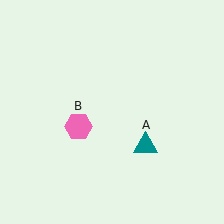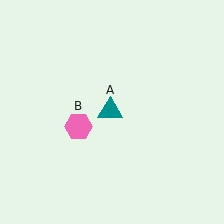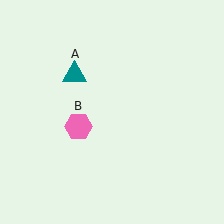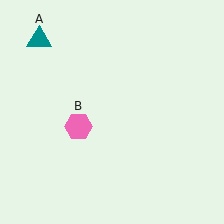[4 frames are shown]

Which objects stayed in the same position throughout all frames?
Pink hexagon (object B) remained stationary.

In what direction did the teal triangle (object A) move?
The teal triangle (object A) moved up and to the left.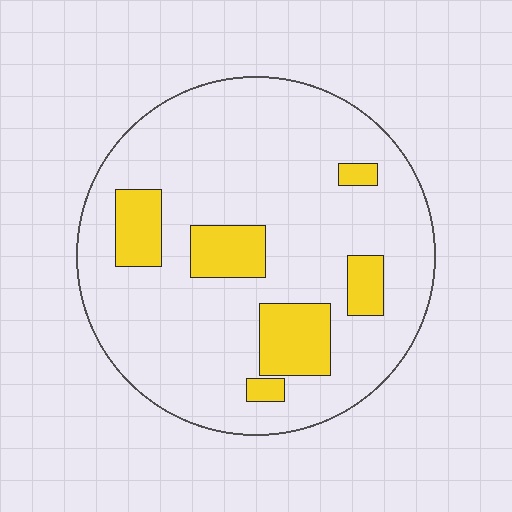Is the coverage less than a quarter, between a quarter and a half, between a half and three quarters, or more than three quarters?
Less than a quarter.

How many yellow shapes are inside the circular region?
6.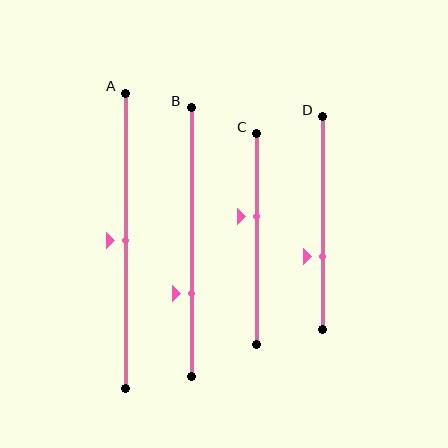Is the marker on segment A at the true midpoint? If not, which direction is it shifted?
Yes, the marker on segment A is at the true midpoint.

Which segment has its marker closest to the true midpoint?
Segment A has its marker closest to the true midpoint.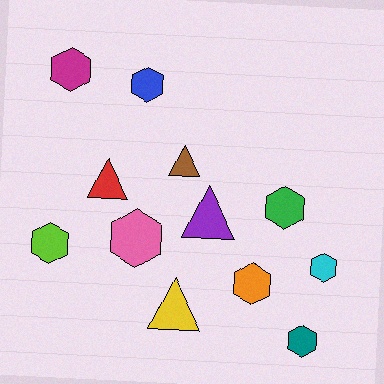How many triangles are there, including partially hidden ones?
There are 4 triangles.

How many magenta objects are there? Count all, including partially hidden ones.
There is 1 magenta object.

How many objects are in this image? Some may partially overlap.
There are 12 objects.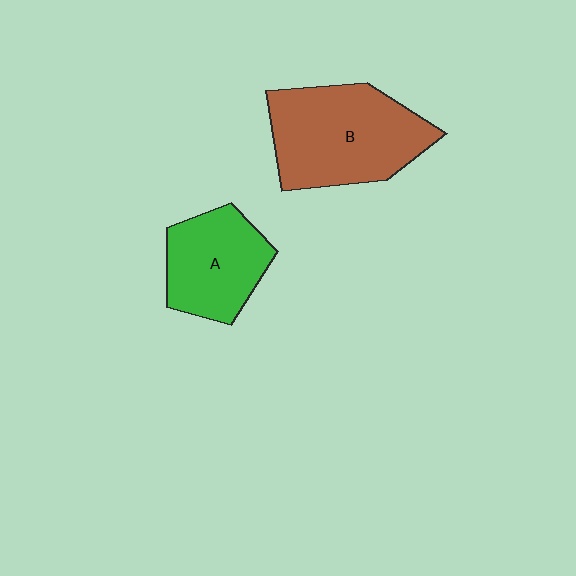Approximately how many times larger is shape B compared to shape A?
Approximately 1.5 times.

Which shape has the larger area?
Shape B (brown).